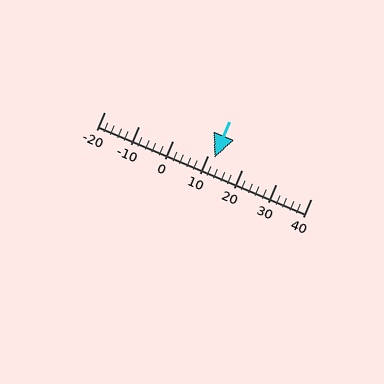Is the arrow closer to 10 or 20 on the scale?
The arrow is closer to 10.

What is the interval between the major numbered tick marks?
The major tick marks are spaced 10 units apart.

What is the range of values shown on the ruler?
The ruler shows values from -20 to 40.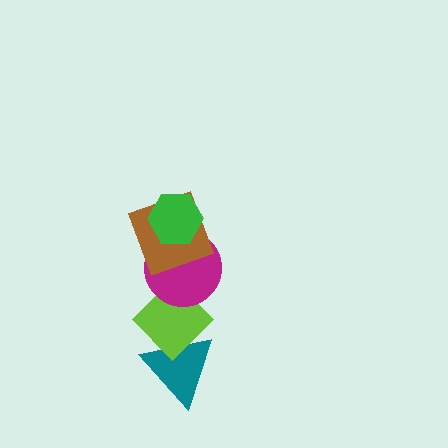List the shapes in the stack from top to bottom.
From top to bottom: the green hexagon, the brown square, the magenta circle, the lime diamond, the teal triangle.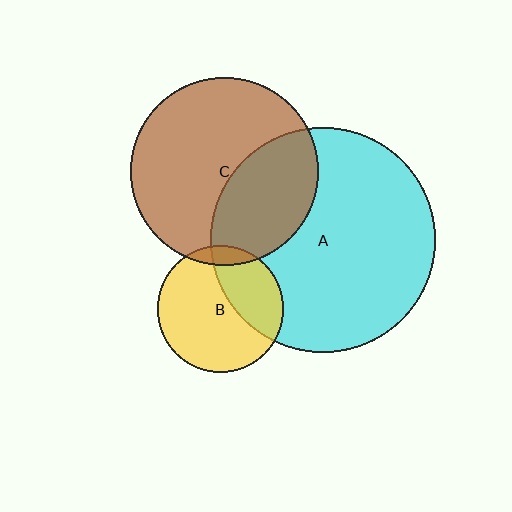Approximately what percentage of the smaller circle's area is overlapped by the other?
Approximately 35%.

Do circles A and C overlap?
Yes.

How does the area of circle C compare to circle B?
Approximately 2.2 times.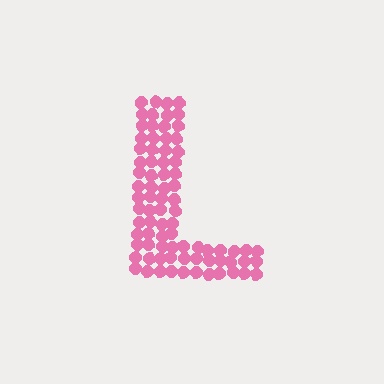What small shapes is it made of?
It is made of small circles.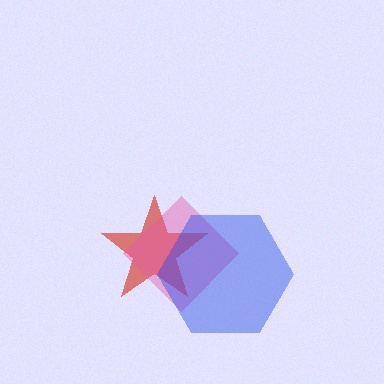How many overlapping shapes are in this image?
There are 3 overlapping shapes in the image.